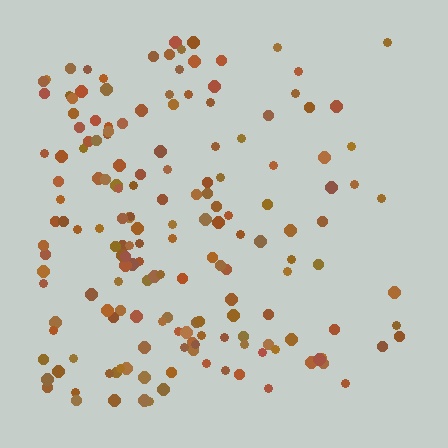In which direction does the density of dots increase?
From right to left, with the left side densest.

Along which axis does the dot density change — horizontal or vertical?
Horizontal.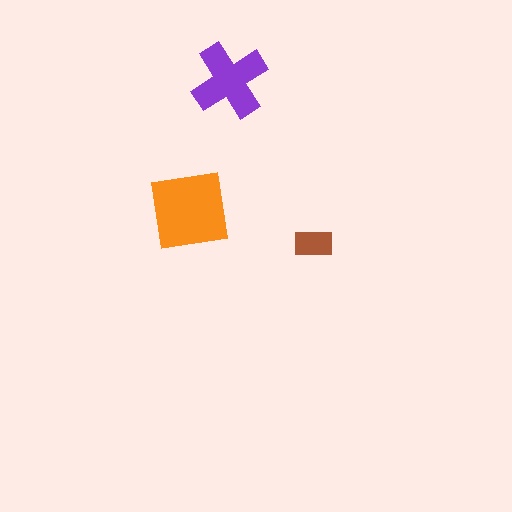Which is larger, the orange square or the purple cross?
The orange square.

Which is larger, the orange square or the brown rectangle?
The orange square.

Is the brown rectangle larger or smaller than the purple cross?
Smaller.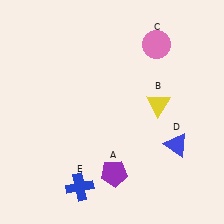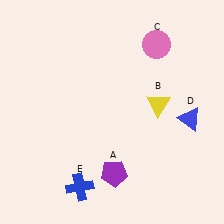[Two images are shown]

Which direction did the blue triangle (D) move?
The blue triangle (D) moved up.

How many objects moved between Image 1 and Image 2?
1 object moved between the two images.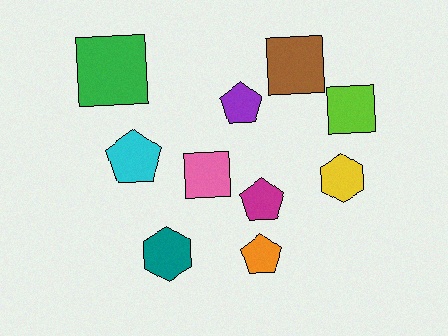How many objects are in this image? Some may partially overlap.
There are 10 objects.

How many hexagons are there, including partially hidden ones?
There are 2 hexagons.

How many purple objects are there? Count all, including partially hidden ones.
There is 1 purple object.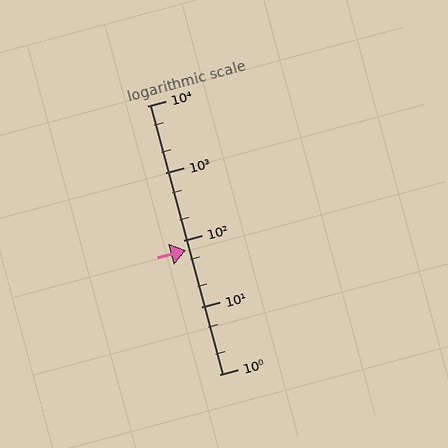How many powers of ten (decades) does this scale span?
The scale spans 4 decades, from 1 to 10000.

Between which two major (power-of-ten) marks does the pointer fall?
The pointer is between 10 and 100.